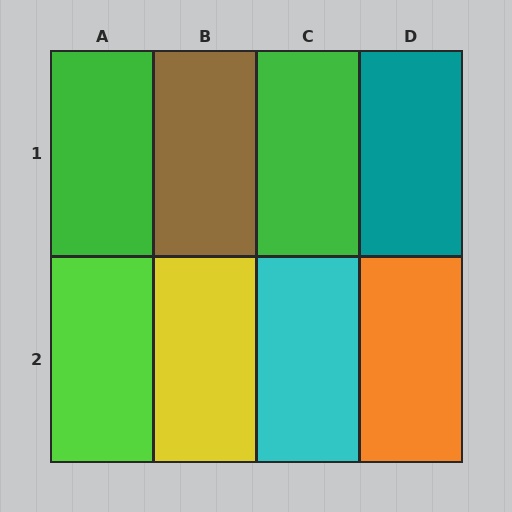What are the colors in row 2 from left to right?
Lime, yellow, cyan, orange.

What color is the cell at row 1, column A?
Green.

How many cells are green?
2 cells are green.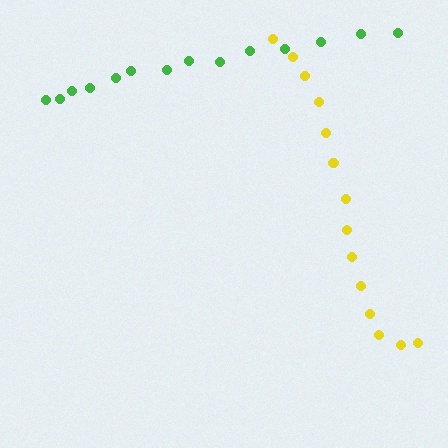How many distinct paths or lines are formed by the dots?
There are 2 distinct paths.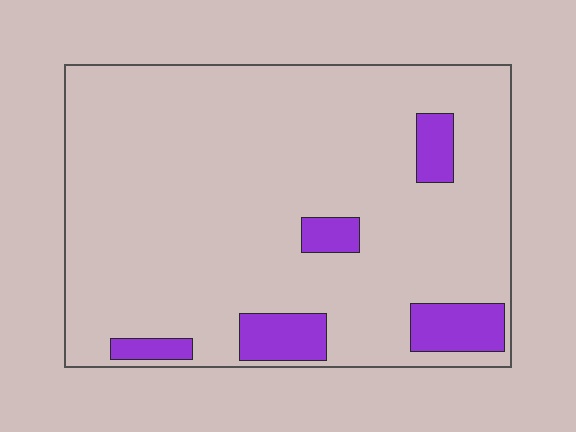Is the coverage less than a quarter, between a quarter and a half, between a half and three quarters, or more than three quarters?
Less than a quarter.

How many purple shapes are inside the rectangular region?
5.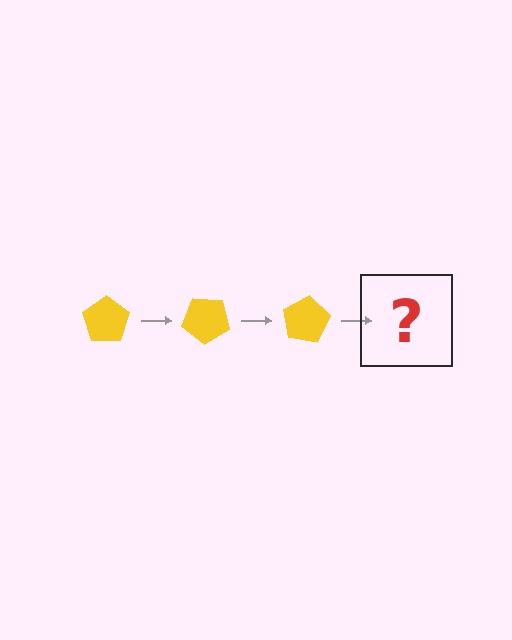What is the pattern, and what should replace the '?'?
The pattern is that the pentagon rotates 40 degrees each step. The '?' should be a yellow pentagon rotated 120 degrees.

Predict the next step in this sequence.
The next step is a yellow pentagon rotated 120 degrees.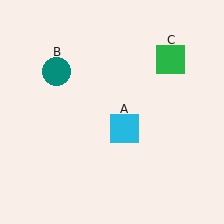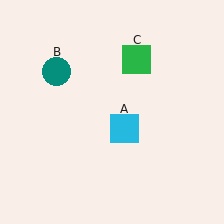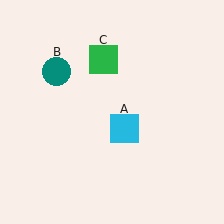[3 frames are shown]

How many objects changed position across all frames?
1 object changed position: green square (object C).